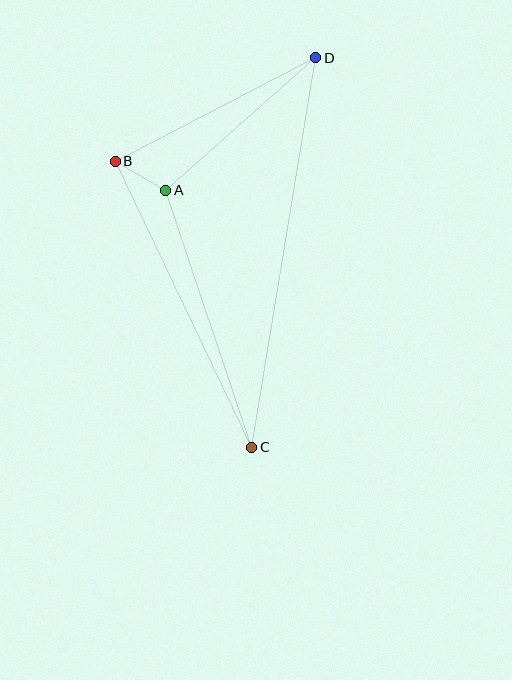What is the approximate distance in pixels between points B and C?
The distance between B and C is approximately 317 pixels.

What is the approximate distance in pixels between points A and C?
The distance between A and C is approximately 271 pixels.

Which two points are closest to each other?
Points A and B are closest to each other.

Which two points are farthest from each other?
Points C and D are farthest from each other.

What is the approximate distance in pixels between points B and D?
The distance between B and D is approximately 225 pixels.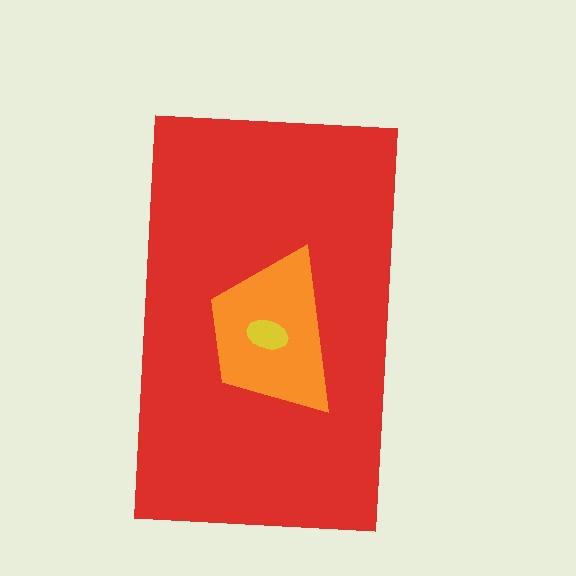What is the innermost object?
The yellow ellipse.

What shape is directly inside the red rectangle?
The orange trapezoid.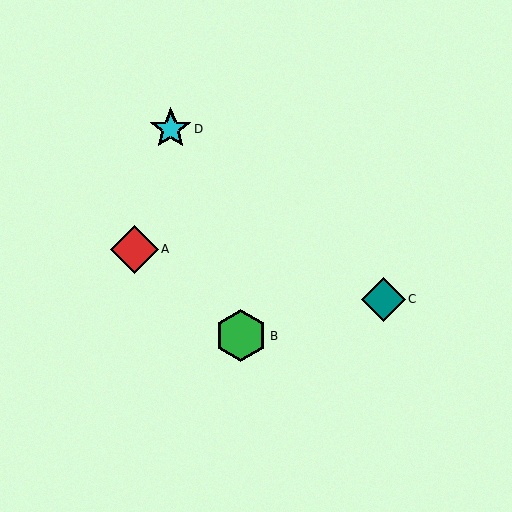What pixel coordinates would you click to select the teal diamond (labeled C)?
Click at (383, 299) to select the teal diamond C.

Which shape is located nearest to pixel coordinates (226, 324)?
The green hexagon (labeled B) at (241, 336) is nearest to that location.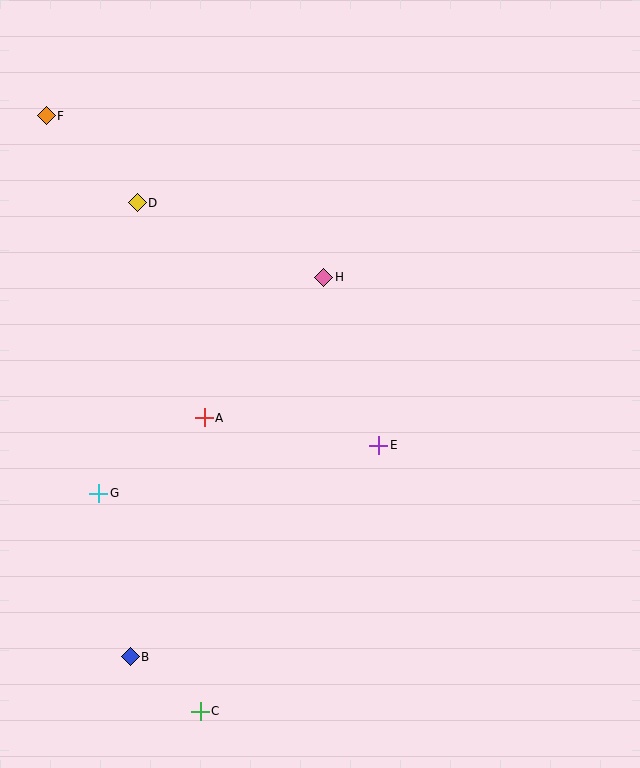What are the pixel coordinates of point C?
Point C is at (200, 711).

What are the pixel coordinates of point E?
Point E is at (379, 445).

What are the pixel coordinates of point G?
Point G is at (99, 493).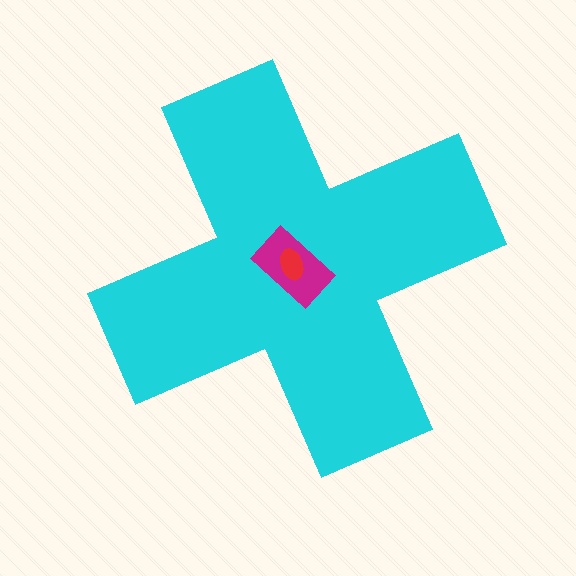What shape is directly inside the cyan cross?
The magenta rectangle.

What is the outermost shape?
The cyan cross.